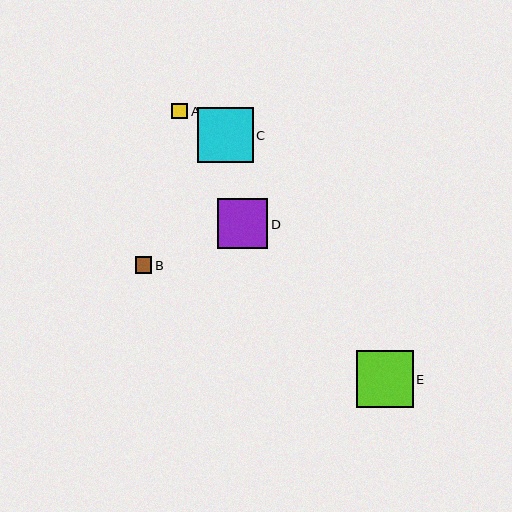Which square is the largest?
Square E is the largest with a size of approximately 57 pixels.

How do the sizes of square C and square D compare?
Square C and square D are approximately the same size.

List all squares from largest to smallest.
From largest to smallest: E, C, D, B, A.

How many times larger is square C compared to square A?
Square C is approximately 3.5 times the size of square A.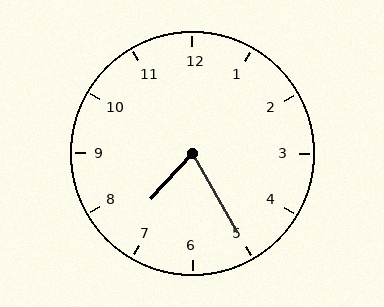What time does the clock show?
7:25.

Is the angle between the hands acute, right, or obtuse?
It is acute.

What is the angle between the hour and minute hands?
Approximately 72 degrees.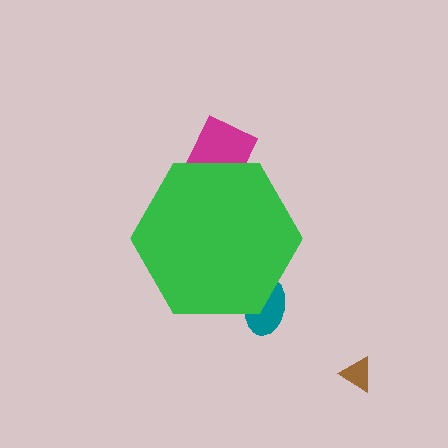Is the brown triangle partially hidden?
No, the brown triangle is fully visible.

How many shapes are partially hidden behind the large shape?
2 shapes are partially hidden.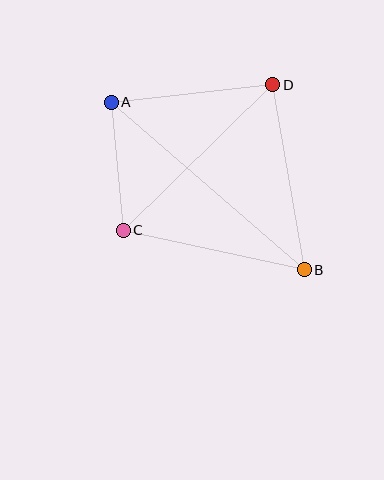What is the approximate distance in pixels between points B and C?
The distance between B and C is approximately 185 pixels.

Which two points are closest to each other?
Points A and C are closest to each other.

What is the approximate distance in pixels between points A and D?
The distance between A and D is approximately 163 pixels.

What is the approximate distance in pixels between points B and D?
The distance between B and D is approximately 188 pixels.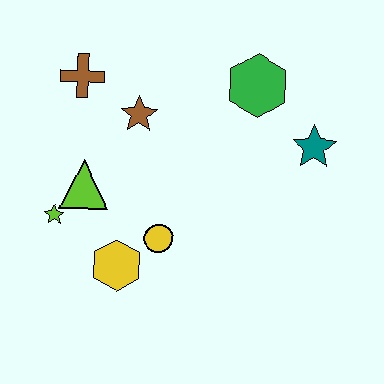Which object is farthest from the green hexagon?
The lime star is farthest from the green hexagon.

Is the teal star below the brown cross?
Yes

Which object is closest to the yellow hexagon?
The yellow circle is closest to the yellow hexagon.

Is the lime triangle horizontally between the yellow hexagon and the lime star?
Yes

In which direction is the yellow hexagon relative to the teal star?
The yellow hexagon is to the left of the teal star.